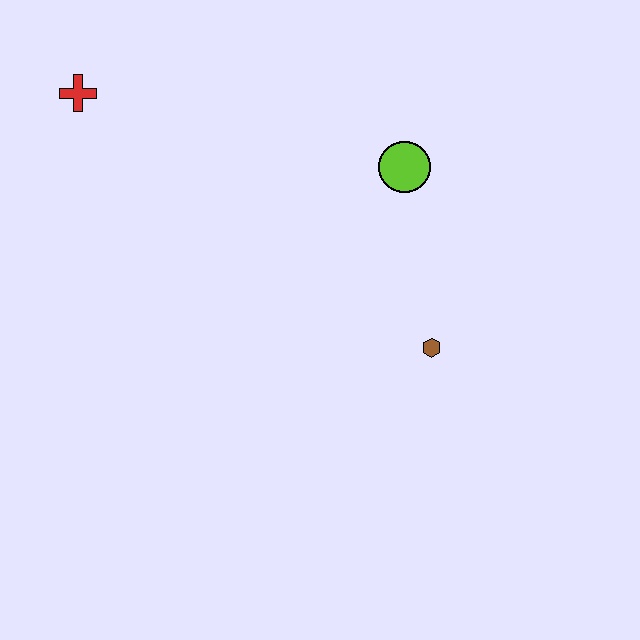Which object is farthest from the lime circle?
The red cross is farthest from the lime circle.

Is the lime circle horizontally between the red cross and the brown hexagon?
Yes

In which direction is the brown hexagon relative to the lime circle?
The brown hexagon is below the lime circle.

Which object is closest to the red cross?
The lime circle is closest to the red cross.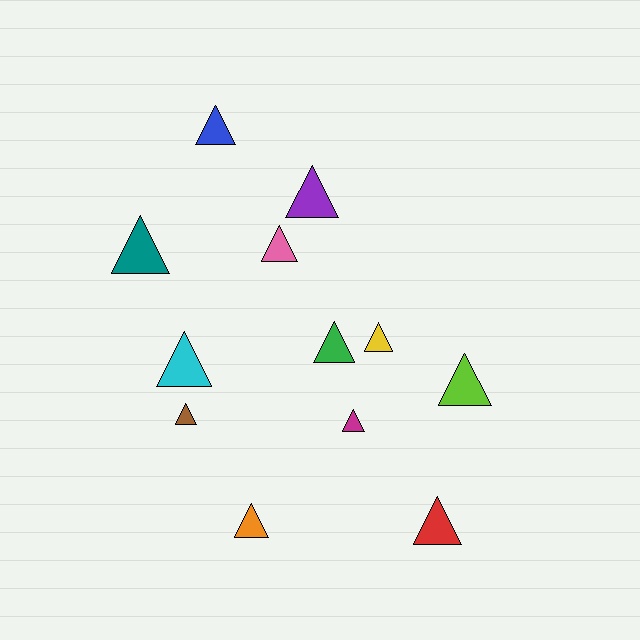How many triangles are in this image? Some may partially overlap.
There are 12 triangles.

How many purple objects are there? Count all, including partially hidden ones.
There is 1 purple object.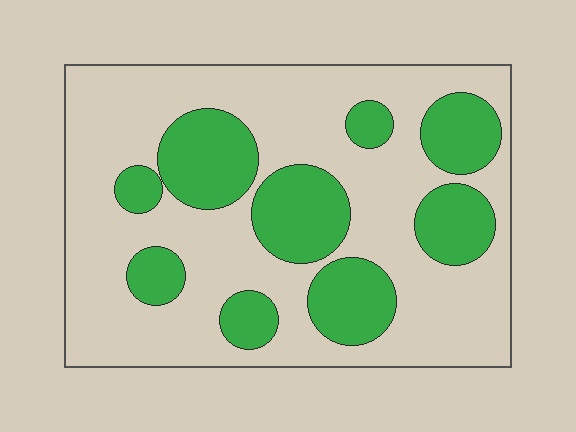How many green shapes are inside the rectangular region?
9.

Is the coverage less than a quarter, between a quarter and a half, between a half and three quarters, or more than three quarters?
Between a quarter and a half.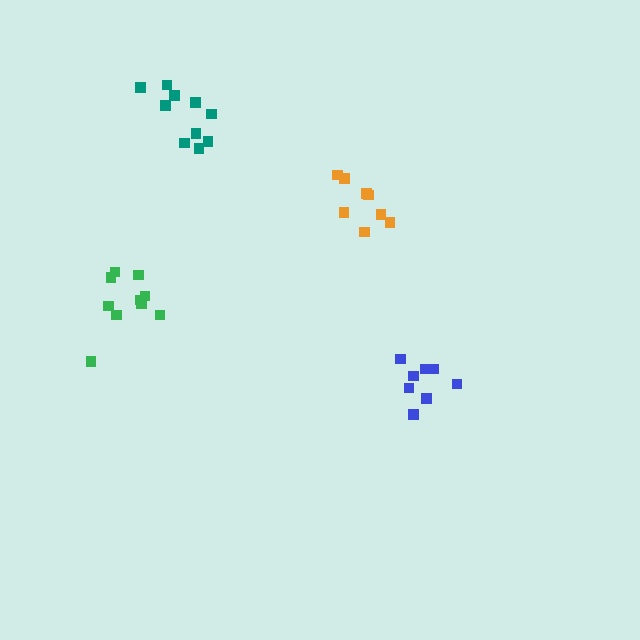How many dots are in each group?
Group 1: 10 dots, Group 2: 8 dots, Group 3: 10 dots, Group 4: 8 dots (36 total).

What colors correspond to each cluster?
The clusters are colored: green, orange, teal, blue.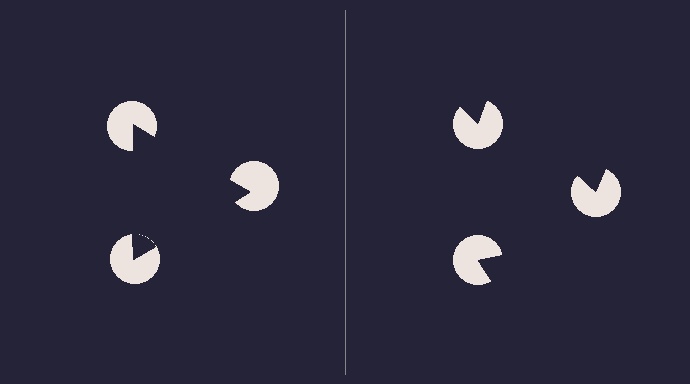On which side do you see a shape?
An illusory triangle appears on the left side. On the right side the wedge cuts are rotated, so no coherent shape forms.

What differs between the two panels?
The pac-man discs are positioned identically on both sides; only the wedge orientations differ. On the left they align to a triangle; on the right they are misaligned.